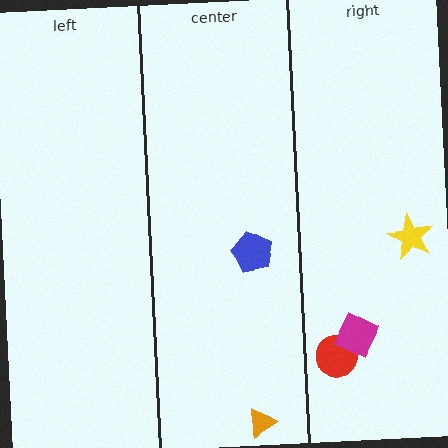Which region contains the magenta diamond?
The right region.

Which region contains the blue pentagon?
The center region.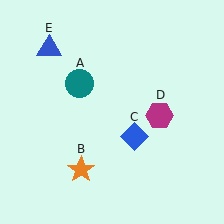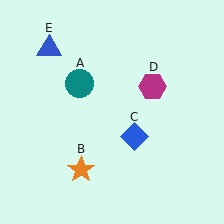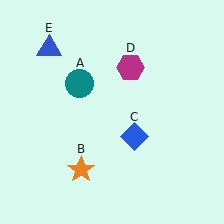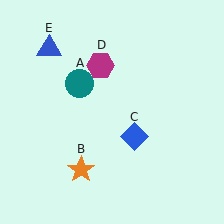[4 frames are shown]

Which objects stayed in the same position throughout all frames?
Teal circle (object A) and orange star (object B) and blue diamond (object C) and blue triangle (object E) remained stationary.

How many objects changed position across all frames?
1 object changed position: magenta hexagon (object D).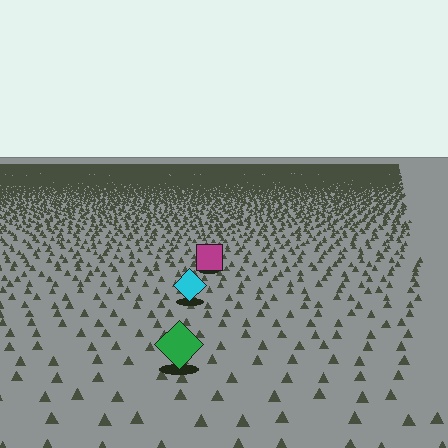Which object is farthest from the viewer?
The magenta square is farthest from the viewer. It appears smaller and the ground texture around it is denser.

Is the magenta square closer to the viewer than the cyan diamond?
No. The cyan diamond is closer — you can tell from the texture gradient: the ground texture is coarser near it.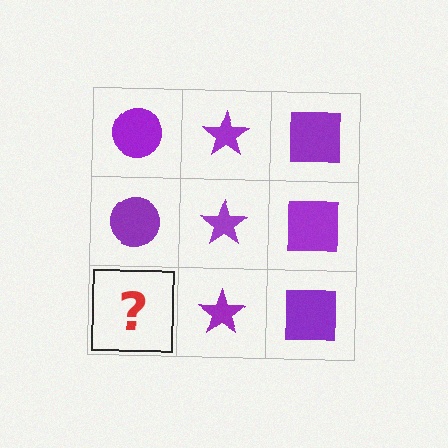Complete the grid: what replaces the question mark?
The question mark should be replaced with a purple circle.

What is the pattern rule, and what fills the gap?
The rule is that each column has a consistent shape. The gap should be filled with a purple circle.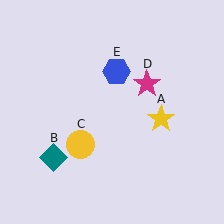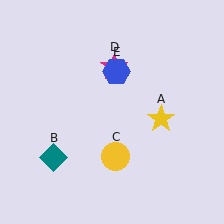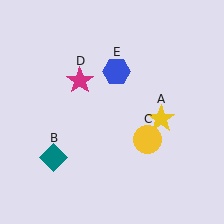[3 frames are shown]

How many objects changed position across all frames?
2 objects changed position: yellow circle (object C), magenta star (object D).